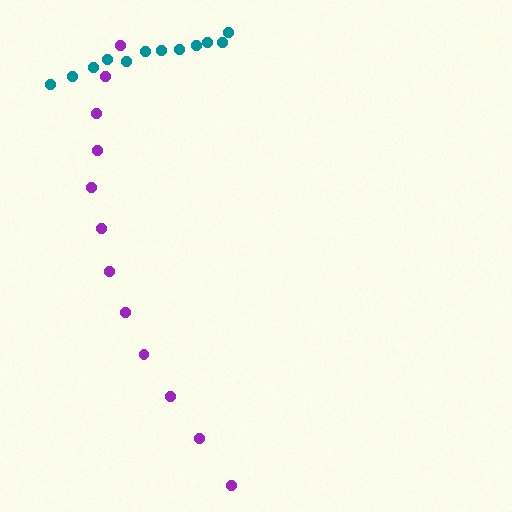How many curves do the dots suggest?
There are 2 distinct paths.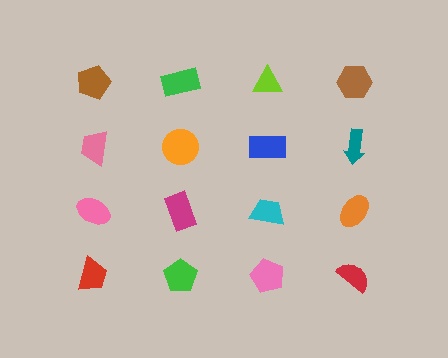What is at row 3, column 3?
A cyan trapezoid.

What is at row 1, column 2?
A green rectangle.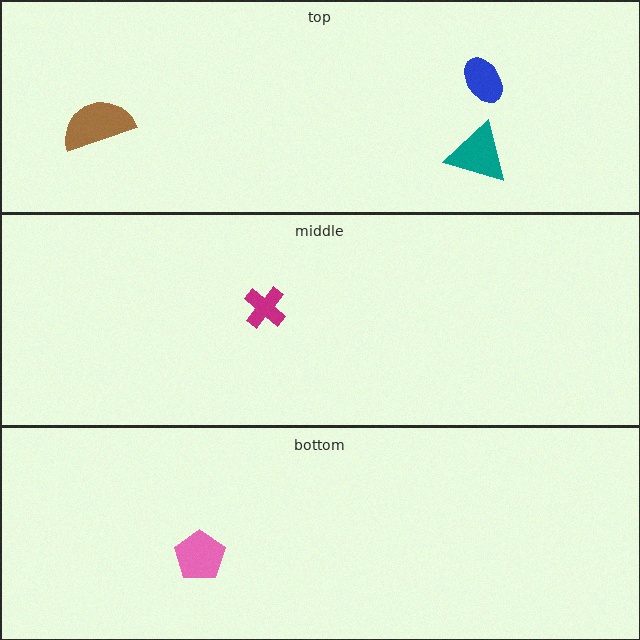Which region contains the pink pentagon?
The bottom region.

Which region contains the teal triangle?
The top region.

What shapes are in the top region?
The brown semicircle, the blue ellipse, the teal triangle.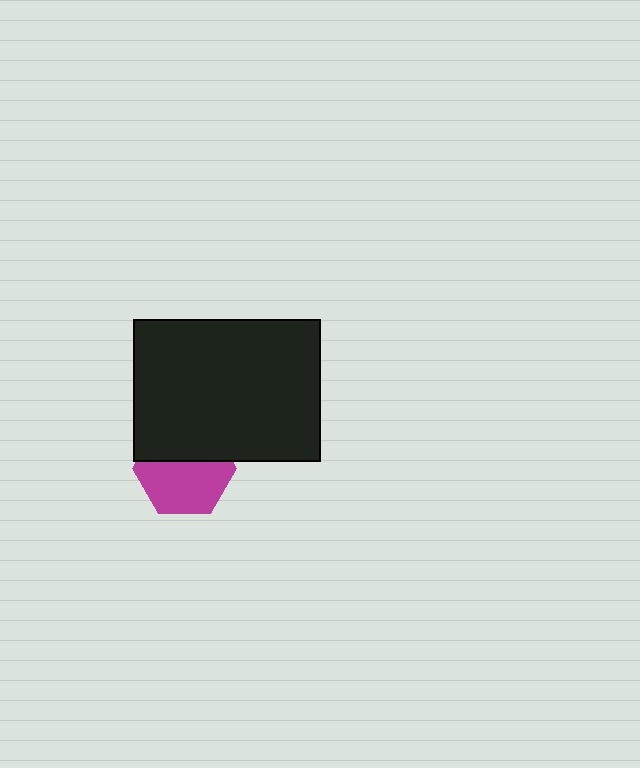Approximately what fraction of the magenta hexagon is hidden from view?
Roughly 40% of the magenta hexagon is hidden behind the black rectangle.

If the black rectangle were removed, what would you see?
You would see the complete magenta hexagon.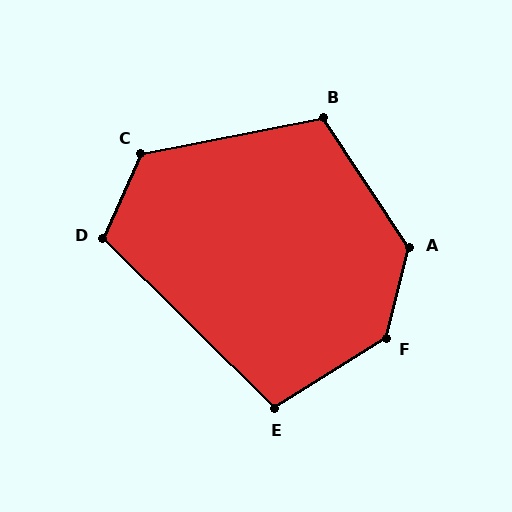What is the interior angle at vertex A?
Approximately 132 degrees (obtuse).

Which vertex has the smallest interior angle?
E, at approximately 103 degrees.